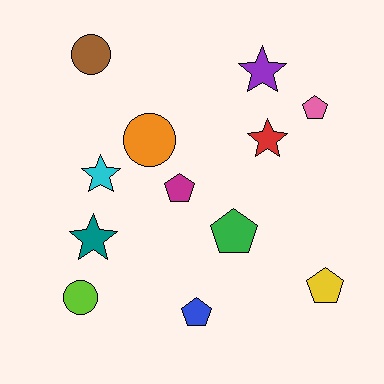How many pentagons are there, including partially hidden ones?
There are 5 pentagons.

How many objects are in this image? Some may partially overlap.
There are 12 objects.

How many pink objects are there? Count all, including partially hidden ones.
There is 1 pink object.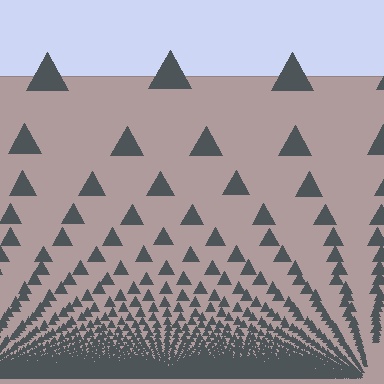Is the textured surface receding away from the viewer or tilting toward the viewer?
The surface appears to tilt toward the viewer. Texture elements get larger and sparser toward the top.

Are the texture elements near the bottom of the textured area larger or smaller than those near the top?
Smaller. The gradient is inverted — elements near the bottom are smaller and denser.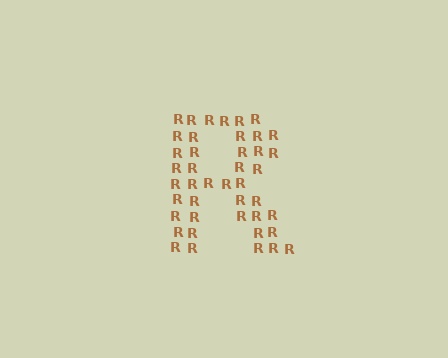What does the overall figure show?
The overall figure shows the letter R.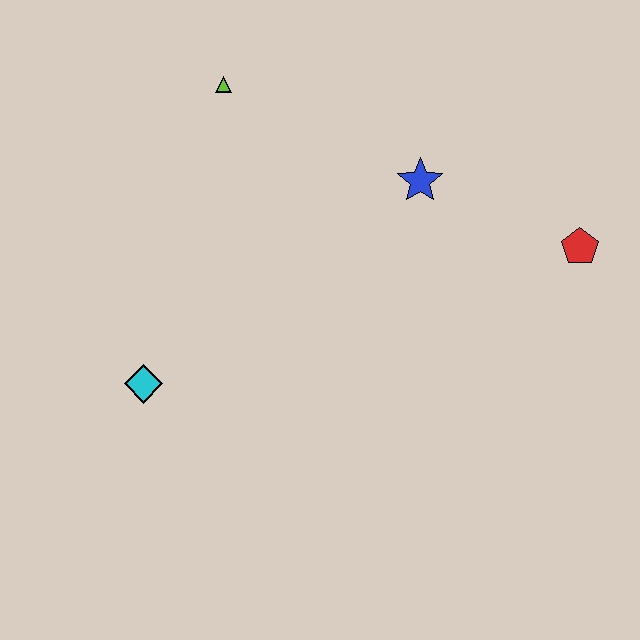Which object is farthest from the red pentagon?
The cyan diamond is farthest from the red pentagon.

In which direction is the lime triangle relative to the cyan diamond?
The lime triangle is above the cyan diamond.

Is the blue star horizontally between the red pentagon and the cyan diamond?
Yes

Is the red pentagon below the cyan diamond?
No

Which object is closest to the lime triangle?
The blue star is closest to the lime triangle.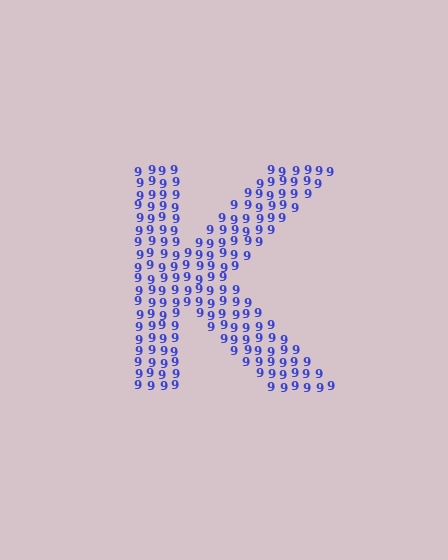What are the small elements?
The small elements are digit 9's.